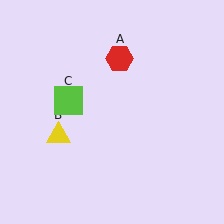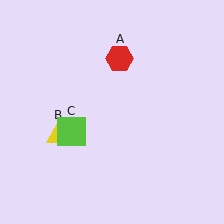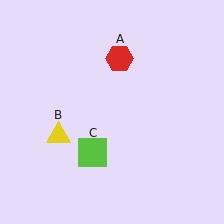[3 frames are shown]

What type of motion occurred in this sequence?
The lime square (object C) rotated counterclockwise around the center of the scene.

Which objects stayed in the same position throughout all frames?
Red hexagon (object A) and yellow triangle (object B) remained stationary.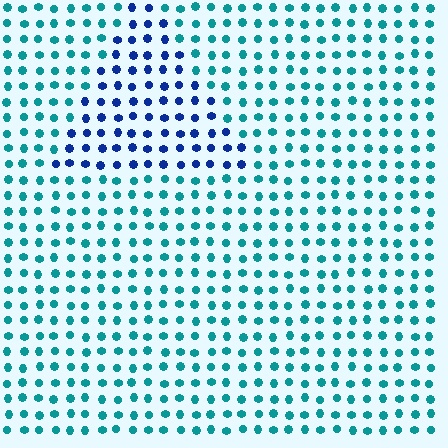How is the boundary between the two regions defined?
The boundary is defined purely by a slight shift in hue (about 46 degrees). Spacing, size, and orientation are identical on both sides.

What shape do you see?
I see a triangle.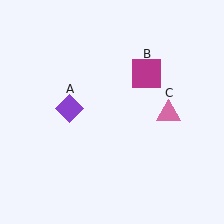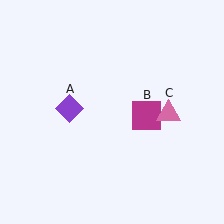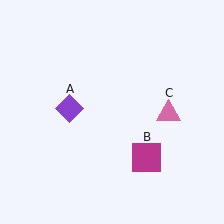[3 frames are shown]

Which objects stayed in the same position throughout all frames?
Purple diamond (object A) and pink triangle (object C) remained stationary.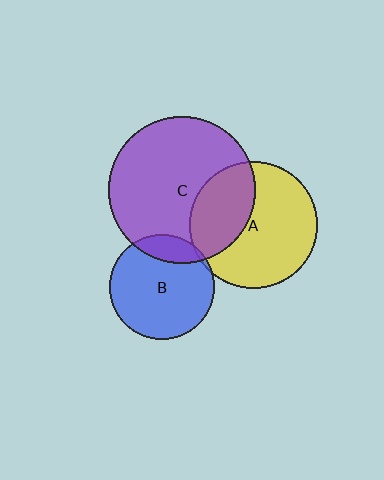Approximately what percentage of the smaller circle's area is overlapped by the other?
Approximately 5%.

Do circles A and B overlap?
Yes.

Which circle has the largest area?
Circle C (purple).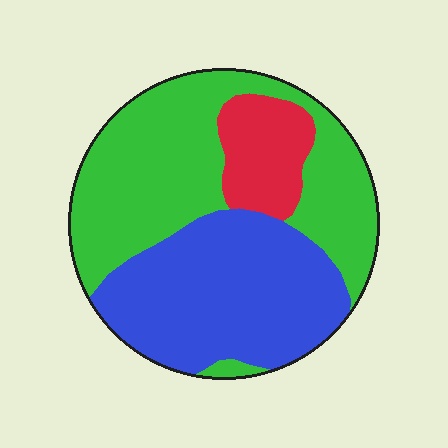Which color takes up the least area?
Red, at roughly 15%.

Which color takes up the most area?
Green, at roughly 50%.